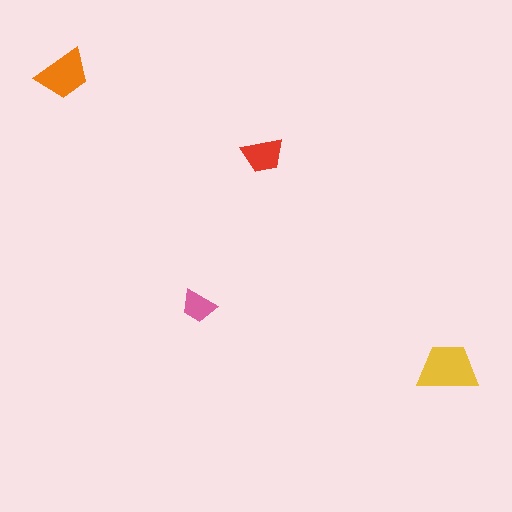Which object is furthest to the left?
The orange trapezoid is leftmost.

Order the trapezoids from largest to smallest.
the yellow one, the orange one, the red one, the pink one.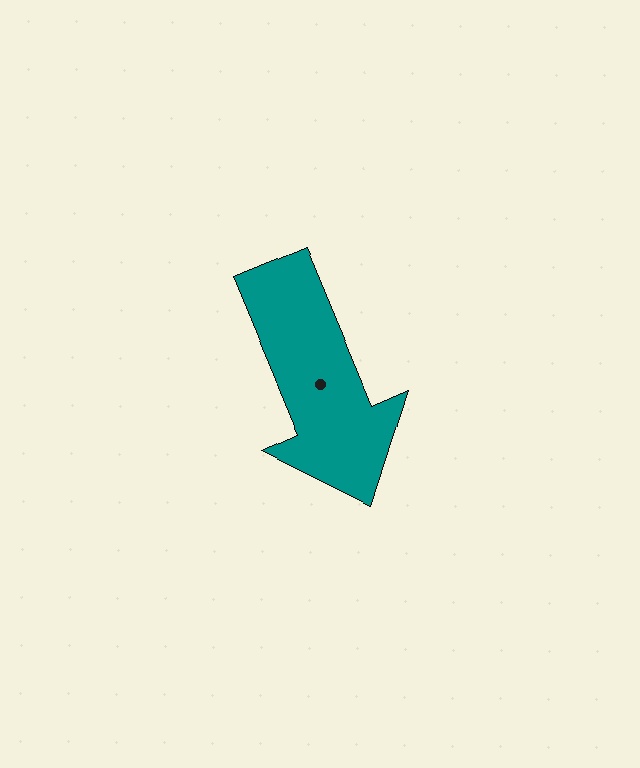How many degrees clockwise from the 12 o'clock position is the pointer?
Approximately 157 degrees.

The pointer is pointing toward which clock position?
Roughly 5 o'clock.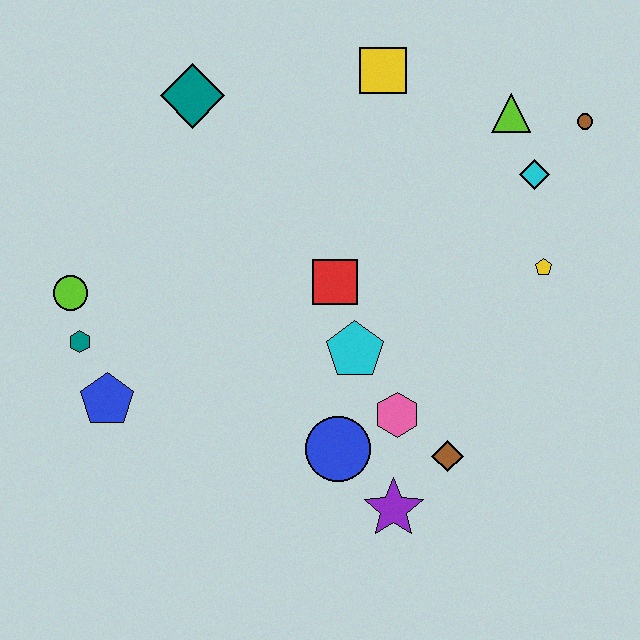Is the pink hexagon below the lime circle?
Yes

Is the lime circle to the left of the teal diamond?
Yes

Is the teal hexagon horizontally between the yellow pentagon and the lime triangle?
No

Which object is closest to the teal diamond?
The yellow square is closest to the teal diamond.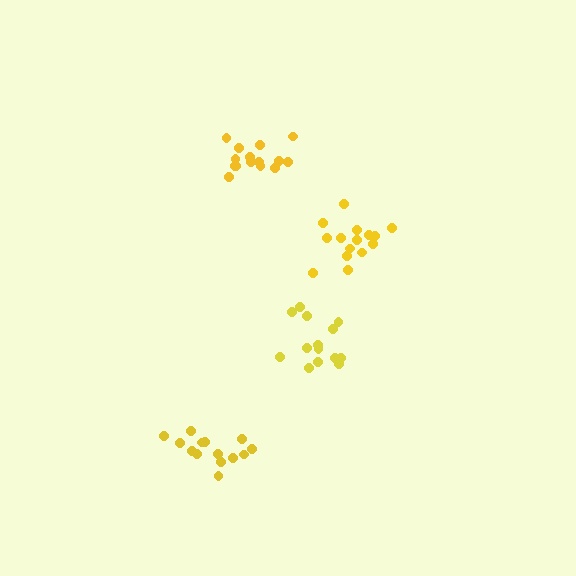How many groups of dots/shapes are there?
There are 4 groups.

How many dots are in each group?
Group 1: 14 dots, Group 2: 14 dots, Group 3: 15 dots, Group 4: 15 dots (58 total).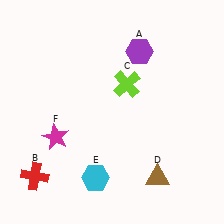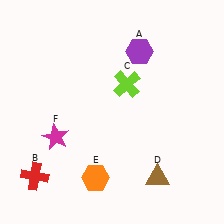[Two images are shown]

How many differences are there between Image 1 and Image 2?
There is 1 difference between the two images.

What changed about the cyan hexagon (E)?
In Image 1, E is cyan. In Image 2, it changed to orange.